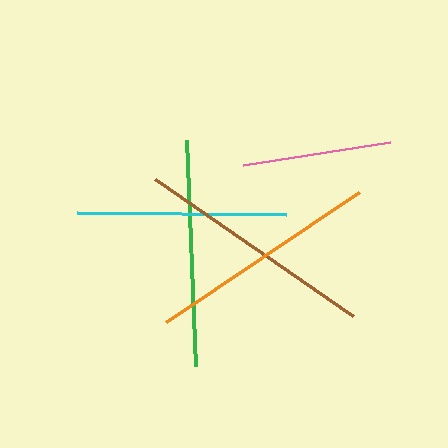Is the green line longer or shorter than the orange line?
The orange line is longer than the green line.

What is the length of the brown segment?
The brown segment is approximately 242 pixels long.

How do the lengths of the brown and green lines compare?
The brown and green lines are approximately the same length.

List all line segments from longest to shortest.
From longest to shortest: brown, orange, green, cyan, pink.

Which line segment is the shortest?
The pink line is the shortest at approximately 148 pixels.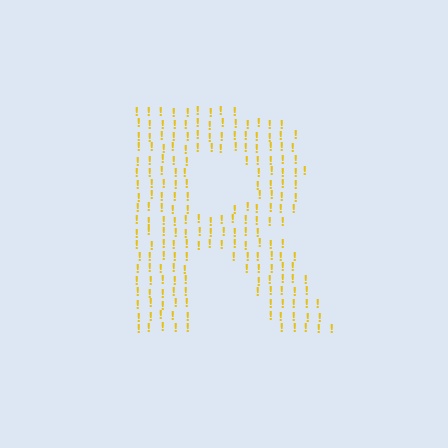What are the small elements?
The small elements are exclamation marks.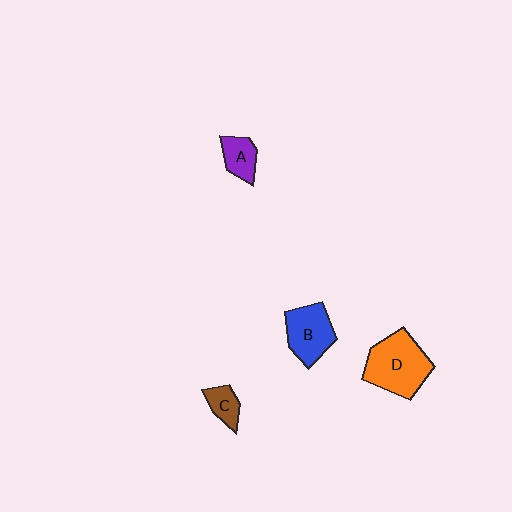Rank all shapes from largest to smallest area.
From largest to smallest: D (orange), B (blue), A (purple), C (brown).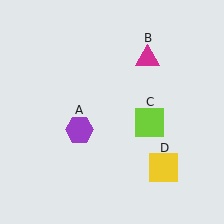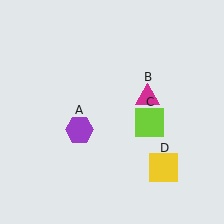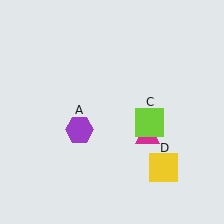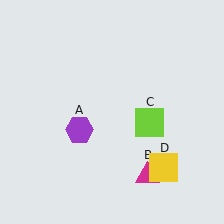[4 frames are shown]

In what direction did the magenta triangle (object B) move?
The magenta triangle (object B) moved down.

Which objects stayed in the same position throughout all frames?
Purple hexagon (object A) and lime square (object C) and yellow square (object D) remained stationary.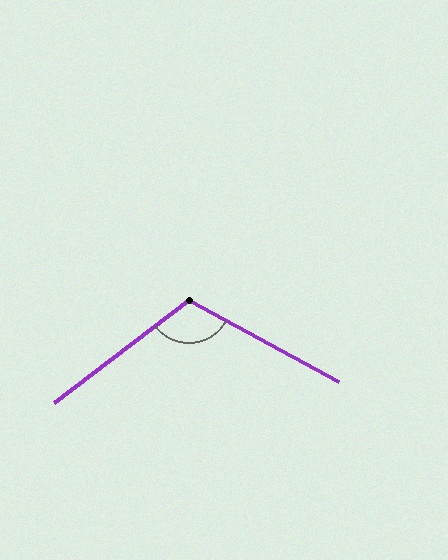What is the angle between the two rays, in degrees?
Approximately 114 degrees.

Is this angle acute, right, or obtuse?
It is obtuse.